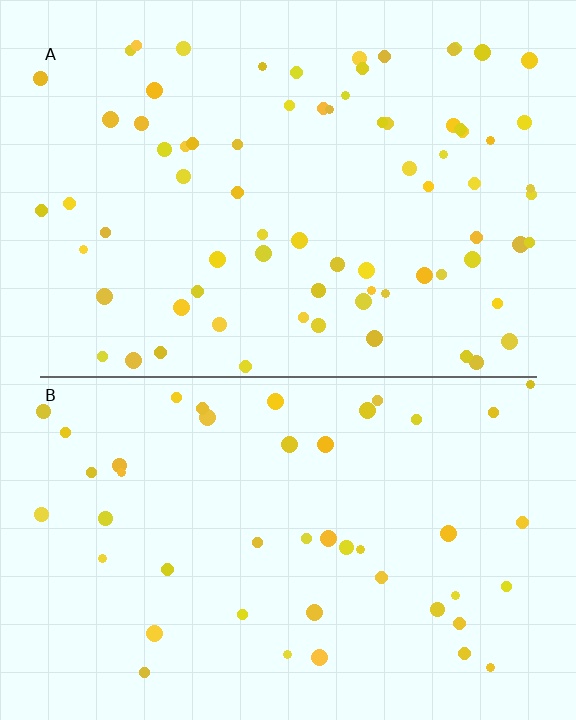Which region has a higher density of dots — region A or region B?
A (the top).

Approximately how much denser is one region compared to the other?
Approximately 1.7× — region A over region B.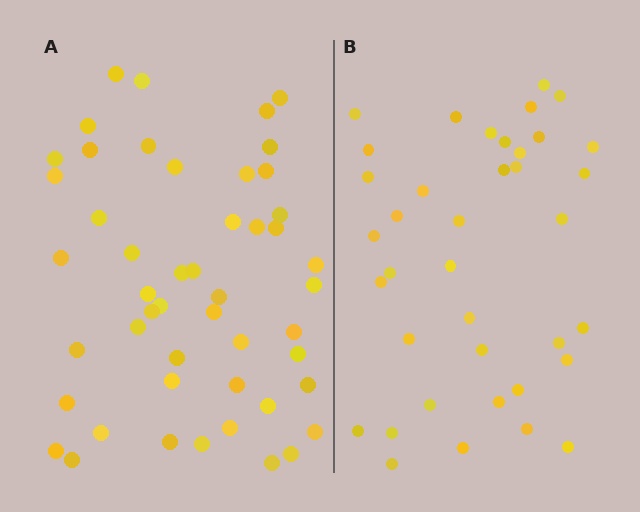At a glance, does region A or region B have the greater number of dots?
Region A (the left region) has more dots.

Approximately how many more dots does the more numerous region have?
Region A has roughly 12 or so more dots than region B.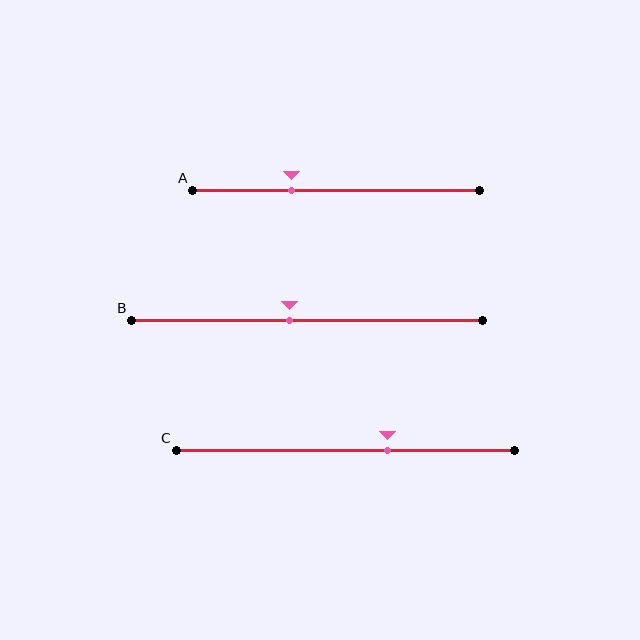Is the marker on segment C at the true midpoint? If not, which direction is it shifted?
No, the marker on segment C is shifted to the right by about 12% of the segment length.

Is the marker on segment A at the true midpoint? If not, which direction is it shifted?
No, the marker on segment A is shifted to the left by about 16% of the segment length.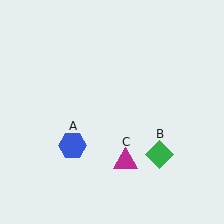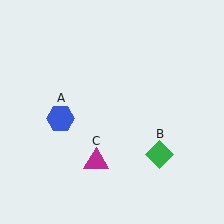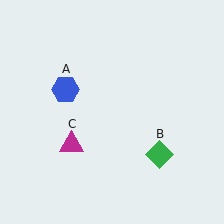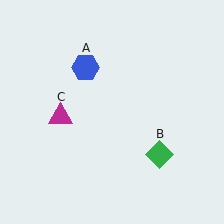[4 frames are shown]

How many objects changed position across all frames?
2 objects changed position: blue hexagon (object A), magenta triangle (object C).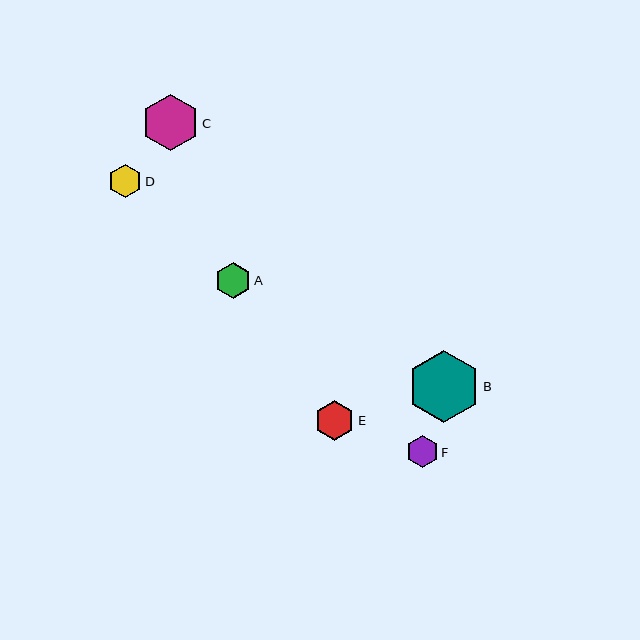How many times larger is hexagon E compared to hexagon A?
Hexagon E is approximately 1.1 times the size of hexagon A.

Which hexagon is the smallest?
Hexagon F is the smallest with a size of approximately 32 pixels.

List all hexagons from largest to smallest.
From largest to smallest: B, C, E, A, D, F.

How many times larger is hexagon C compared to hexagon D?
Hexagon C is approximately 1.7 times the size of hexagon D.